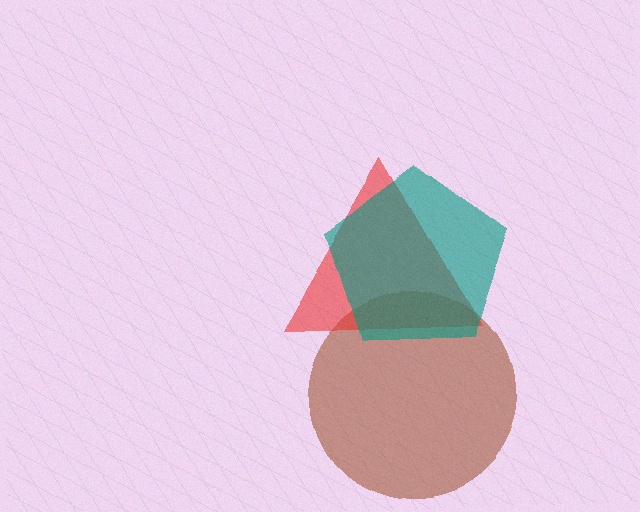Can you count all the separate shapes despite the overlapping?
Yes, there are 3 separate shapes.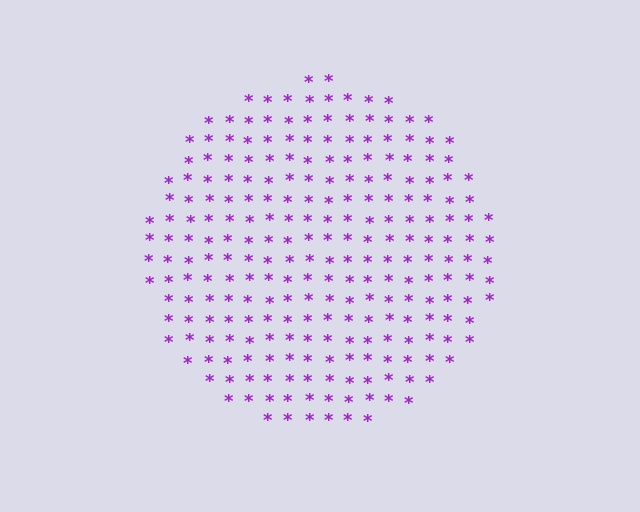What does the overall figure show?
The overall figure shows a circle.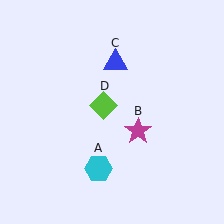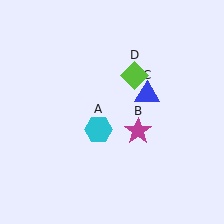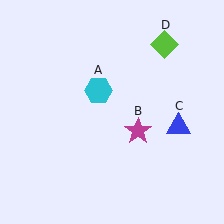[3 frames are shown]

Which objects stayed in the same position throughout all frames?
Magenta star (object B) remained stationary.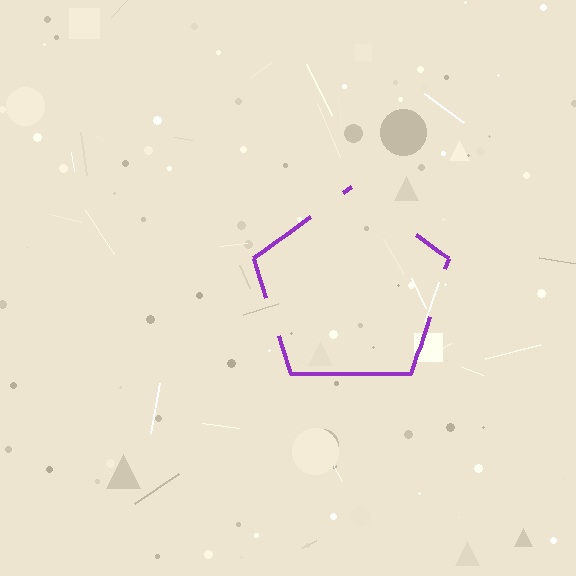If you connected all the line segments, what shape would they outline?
They would outline a pentagon.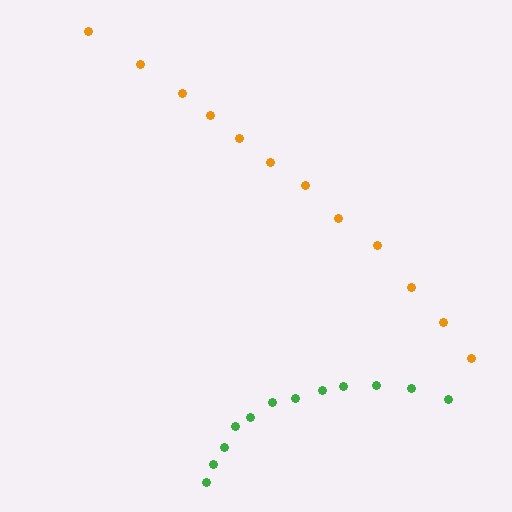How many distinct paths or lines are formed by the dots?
There are 2 distinct paths.